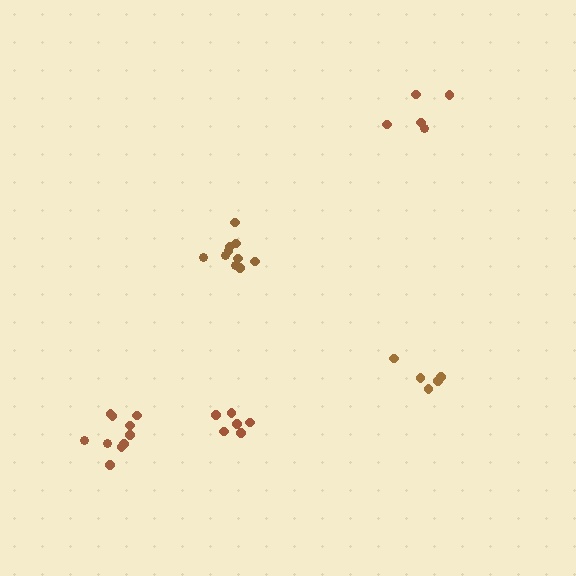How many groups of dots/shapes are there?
There are 5 groups.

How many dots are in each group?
Group 1: 10 dots, Group 2: 5 dots, Group 3: 5 dots, Group 4: 10 dots, Group 5: 6 dots (36 total).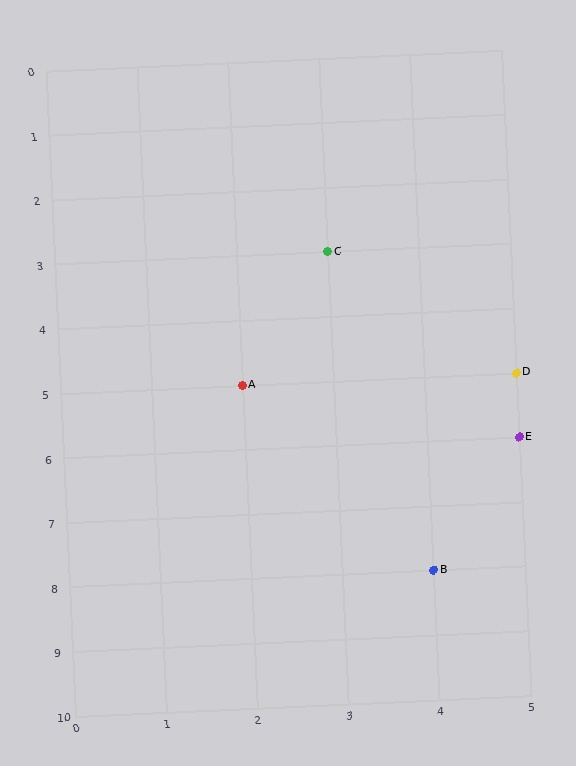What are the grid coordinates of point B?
Point B is at grid coordinates (4, 8).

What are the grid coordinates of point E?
Point E is at grid coordinates (5, 6).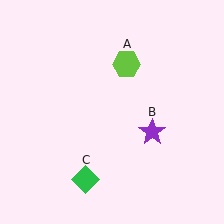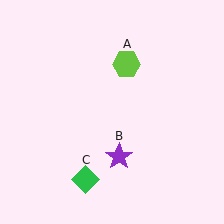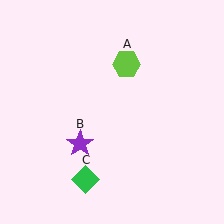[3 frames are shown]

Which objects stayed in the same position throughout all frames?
Lime hexagon (object A) and green diamond (object C) remained stationary.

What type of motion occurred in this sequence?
The purple star (object B) rotated clockwise around the center of the scene.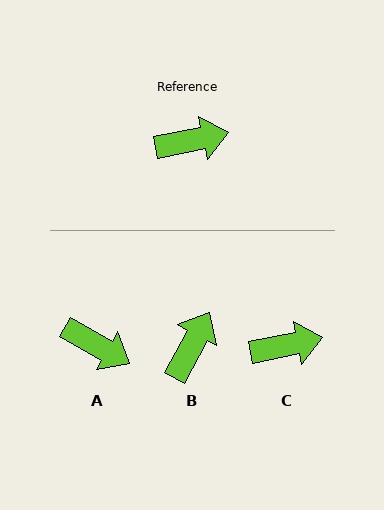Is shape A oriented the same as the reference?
No, it is off by about 41 degrees.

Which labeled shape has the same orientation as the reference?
C.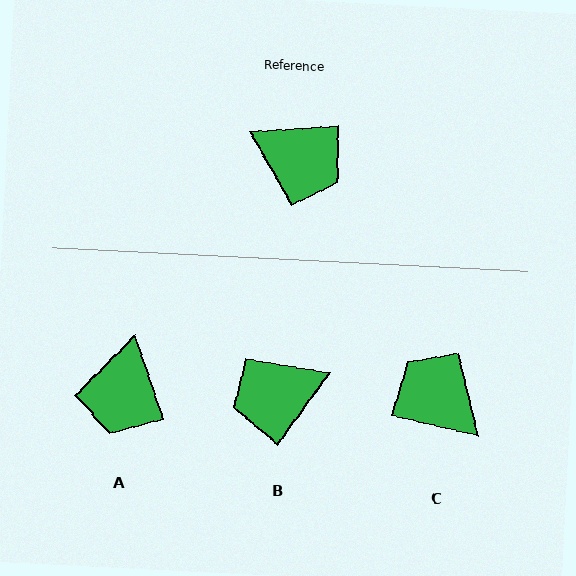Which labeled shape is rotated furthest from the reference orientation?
C, about 164 degrees away.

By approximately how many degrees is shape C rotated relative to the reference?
Approximately 164 degrees counter-clockwise.